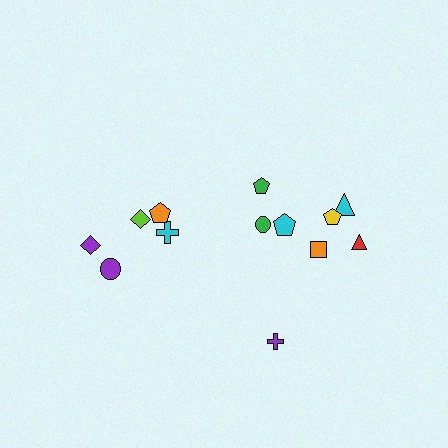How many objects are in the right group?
There are 8 objects.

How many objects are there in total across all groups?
There are 13 objects.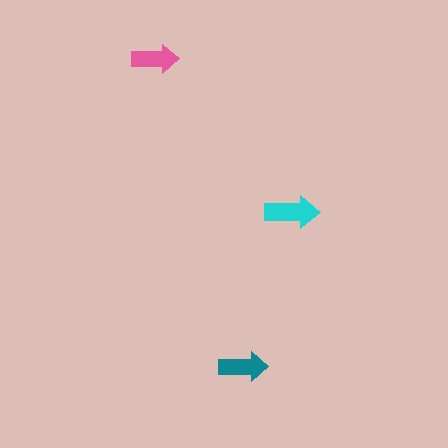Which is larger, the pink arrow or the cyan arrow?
The cyan one.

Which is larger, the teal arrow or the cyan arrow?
The cyan one.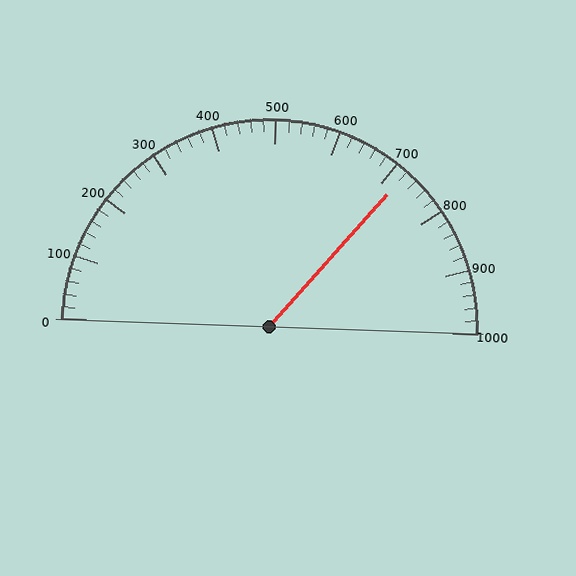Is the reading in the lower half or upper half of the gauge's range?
The reading is in the upper half of the range (0 to 1000).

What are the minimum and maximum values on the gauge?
The gauge ranges from 0 to 1000.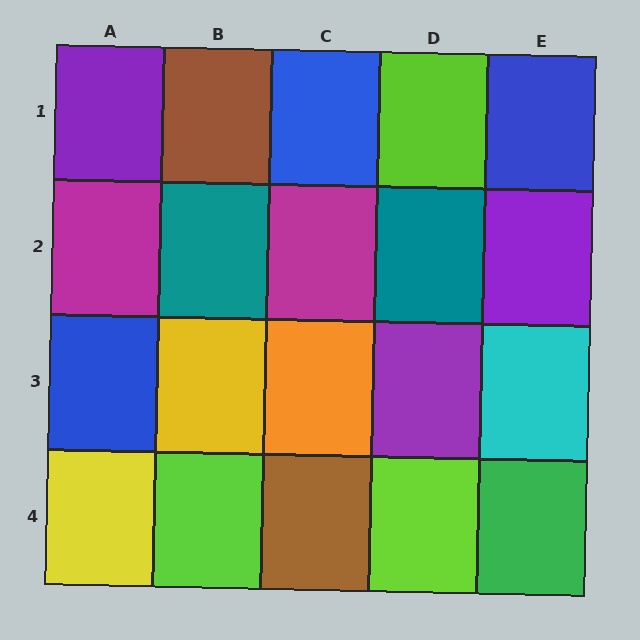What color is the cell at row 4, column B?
Lime.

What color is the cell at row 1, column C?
Blue.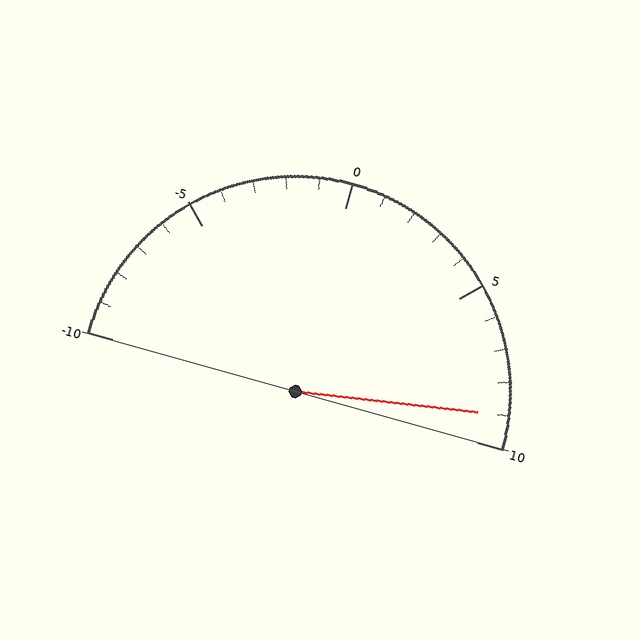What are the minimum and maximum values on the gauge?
The gauge ranges from -10 to 10.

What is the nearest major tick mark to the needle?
The nearest major tick mark is 10.